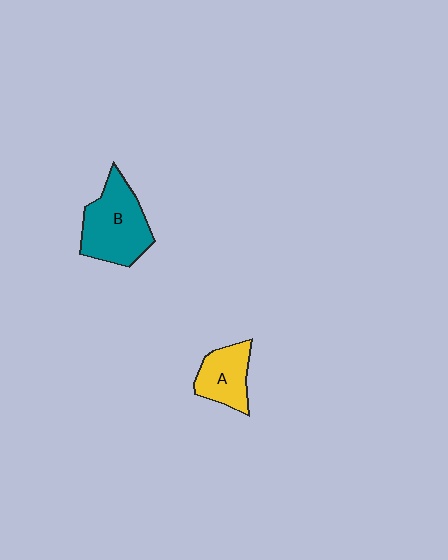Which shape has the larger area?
Shape B (teal).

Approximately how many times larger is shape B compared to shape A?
Approximately 1.6 times.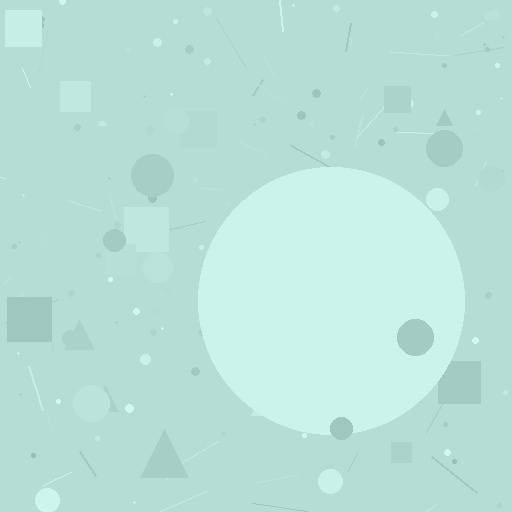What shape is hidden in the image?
A circle is hidden in the image.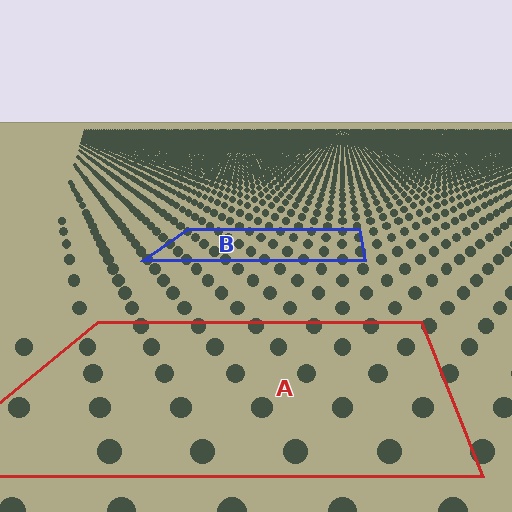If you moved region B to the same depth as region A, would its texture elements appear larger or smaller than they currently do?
They would appear larger. At a closer depth, the same texture elements are projected at a bigger on-screen size.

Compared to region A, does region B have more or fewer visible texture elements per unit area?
Region B has more texture elements per unit area — they are packed more densely because it is farther away.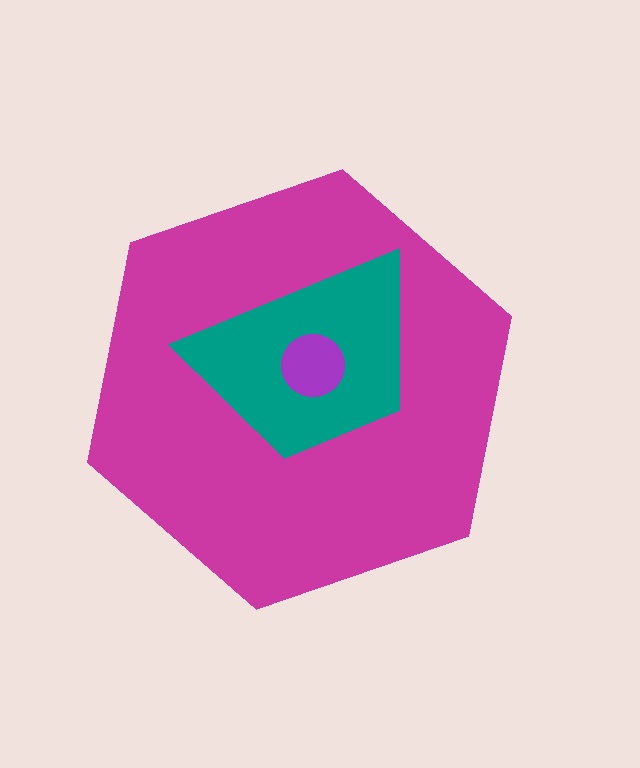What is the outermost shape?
The magenta hexagon.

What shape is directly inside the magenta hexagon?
The teal trapezoid.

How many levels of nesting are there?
3.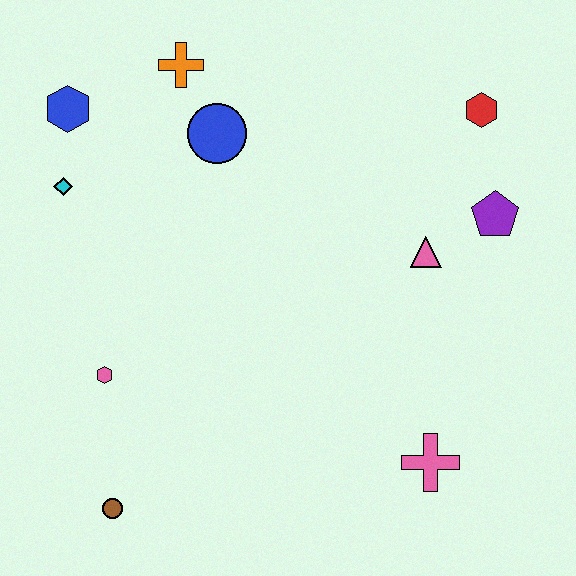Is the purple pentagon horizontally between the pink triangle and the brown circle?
No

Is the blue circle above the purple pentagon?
Yes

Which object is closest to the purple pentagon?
The pink triangle is closest to the purple pentagon.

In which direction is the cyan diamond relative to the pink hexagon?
The cyan diamond is above the pink hexagon.